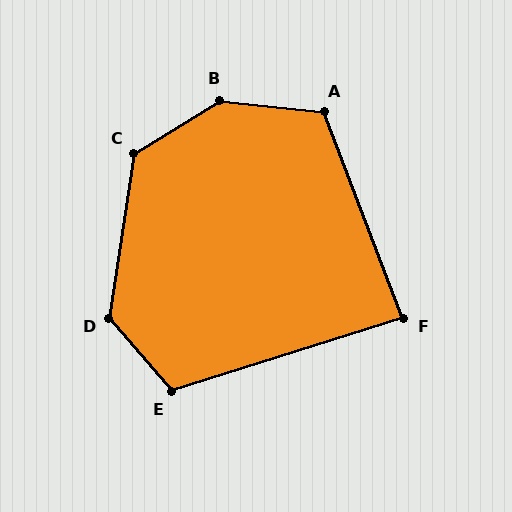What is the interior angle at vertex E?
Approximately 113 degrees (obtuse).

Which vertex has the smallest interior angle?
F, at approximately 87 degrees.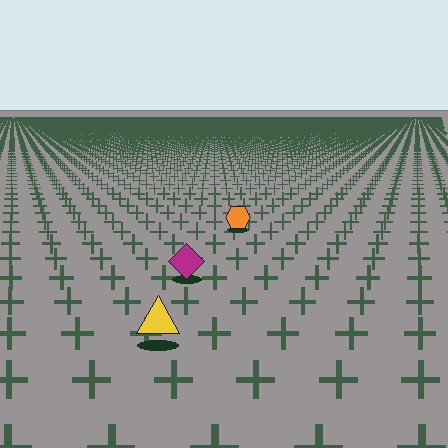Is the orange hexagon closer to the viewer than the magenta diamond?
No. The magenta diamond is closer — you can tell from the texture gradient: the ground texture is coarser near it.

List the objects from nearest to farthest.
From nearest to farthest: the yellow triangle, the magenta diamond, the orange hexagon.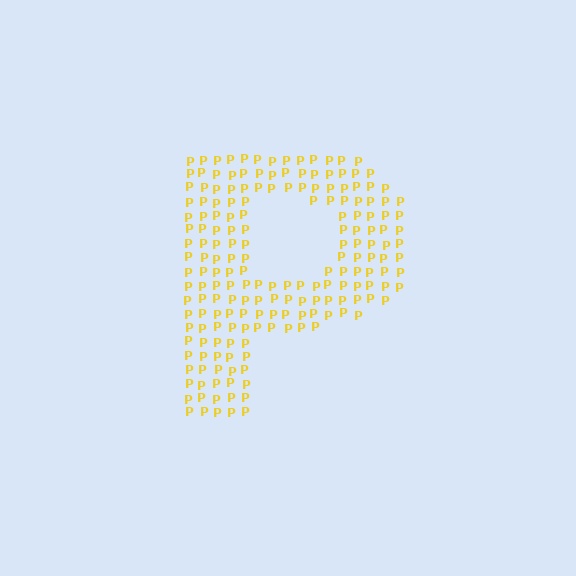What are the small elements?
The small elements are letter P's.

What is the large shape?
The large shape is the letter P.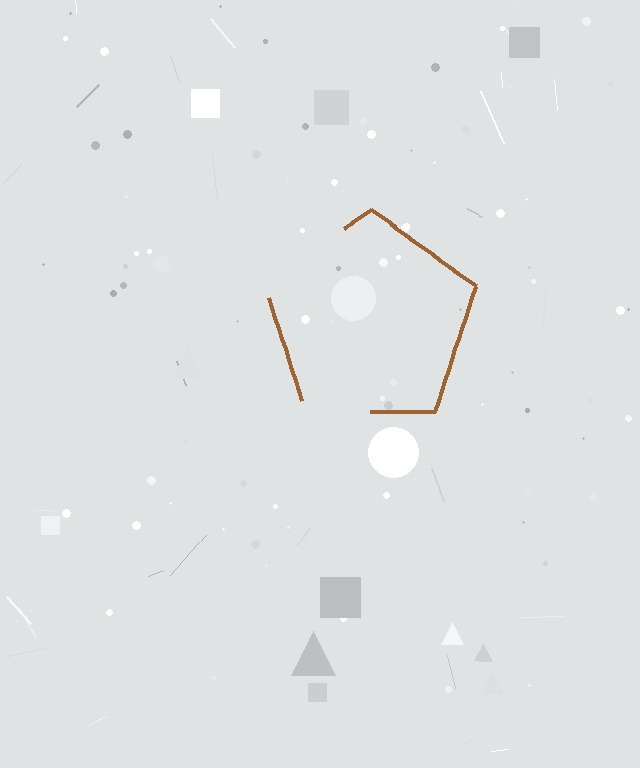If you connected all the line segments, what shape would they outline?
They would outline a pentagon.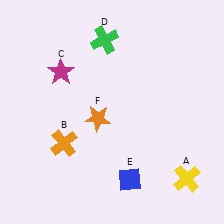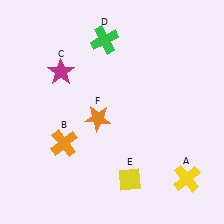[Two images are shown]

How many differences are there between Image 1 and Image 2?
There is 1 difference between the two images.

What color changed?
The diamond (E) changed from blue in Image 1 to yellow in Image 2.